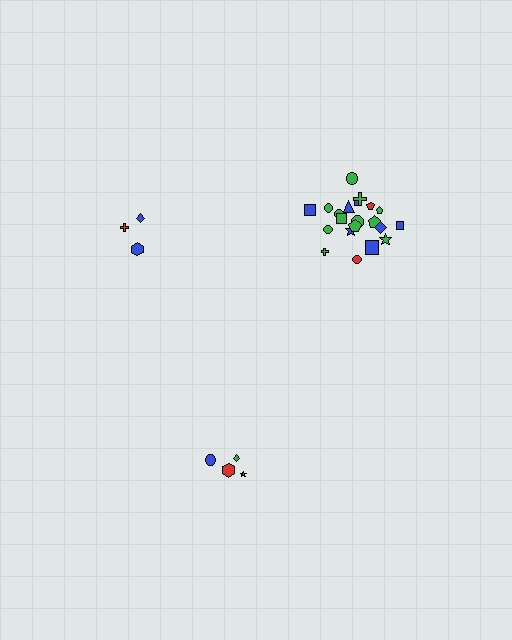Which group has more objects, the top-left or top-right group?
The top-right group.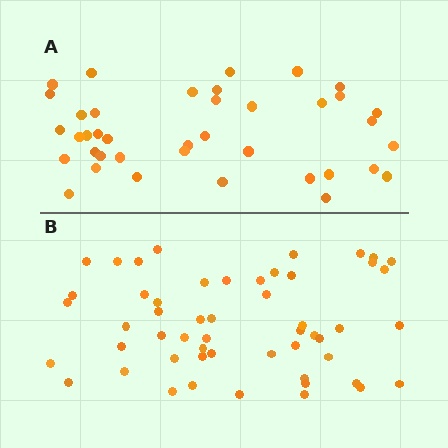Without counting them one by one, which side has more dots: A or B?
Region B (the bottom region) has more dots.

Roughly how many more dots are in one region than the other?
Region B has approximately 15 more dots than region A.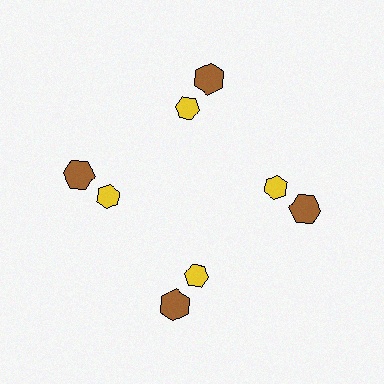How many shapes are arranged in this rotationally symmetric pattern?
There are 8 shapes, arranged in 4 groups of 2.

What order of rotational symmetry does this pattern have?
This pattern has 4-fold rotational symmetry.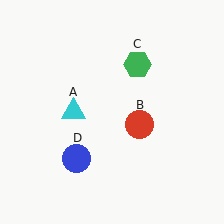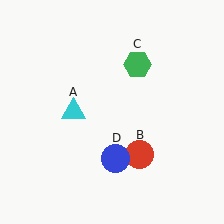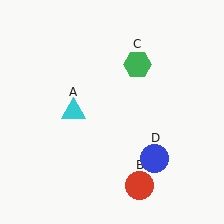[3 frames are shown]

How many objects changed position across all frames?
2 objects changed position: red circle (object B), blue circle (object D).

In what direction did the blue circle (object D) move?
The blue circle (object D) moved right.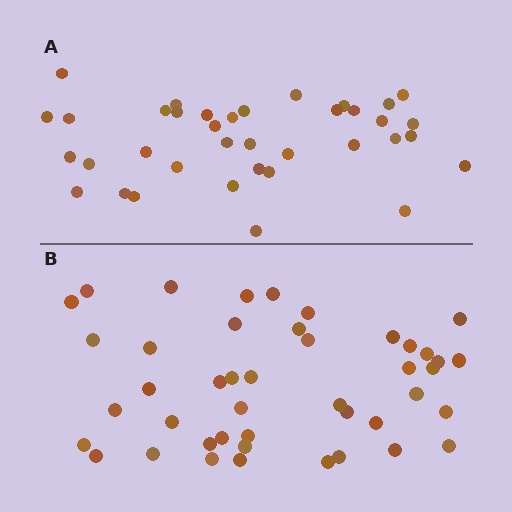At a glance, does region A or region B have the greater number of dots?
Region B (the bottom region) has more dots.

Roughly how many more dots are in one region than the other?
Region B has roughly 8 or so more dots than region A.